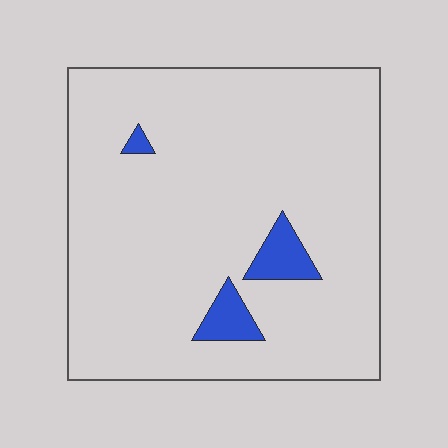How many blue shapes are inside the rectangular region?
3.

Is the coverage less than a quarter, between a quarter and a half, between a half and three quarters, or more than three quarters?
Less than a quarter.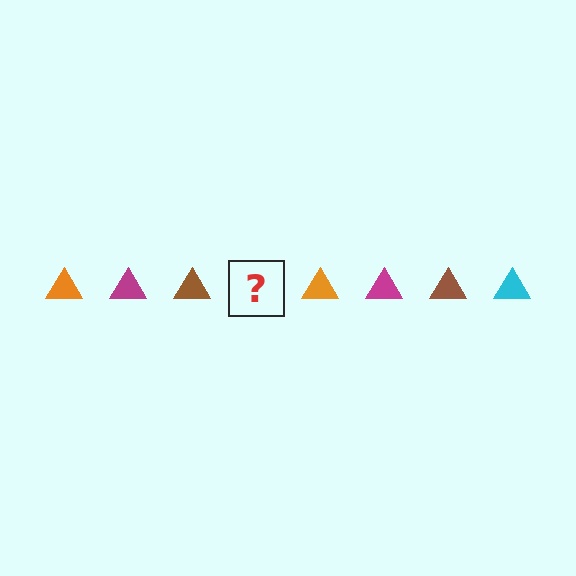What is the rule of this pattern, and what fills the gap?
The rule is that the pattern cycles through orange, magenta, brown, cyan triangles. The gap should be filled with a cyan triangle.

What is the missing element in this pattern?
The missing element is a cyan triangle.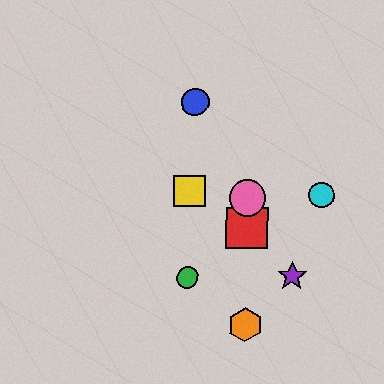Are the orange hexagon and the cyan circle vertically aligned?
No, the orange hexagon is at x≈245 and the cyan circle is at x≈322.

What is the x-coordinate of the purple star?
The purple star is at x≈292.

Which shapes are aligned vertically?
The red square, the orange hexagon, the pink circle are aligned vertically.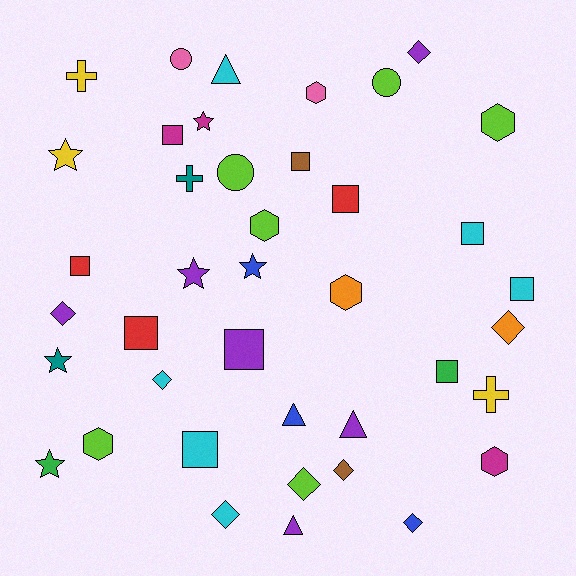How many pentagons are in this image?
There are no pentagons.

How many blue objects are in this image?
There are 3 blue objects.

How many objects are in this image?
There are 40 objects.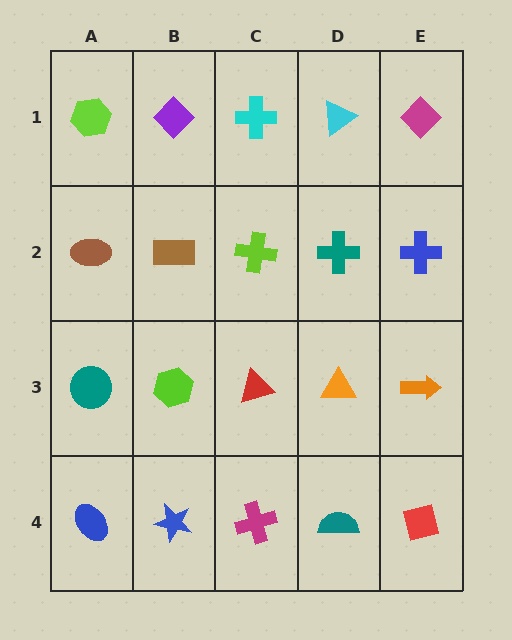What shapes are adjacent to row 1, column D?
A teal cross (row 2, column D), a cyan cross (row 1, column C), a magenta diamond (row 1, column E).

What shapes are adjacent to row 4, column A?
A teal circle (row 3, column A), a blue star (row 4, column B).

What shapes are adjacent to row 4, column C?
A red triangle (row 3, column C), a blue star (row 4, column B), a teal semicircle (row 4, column D).